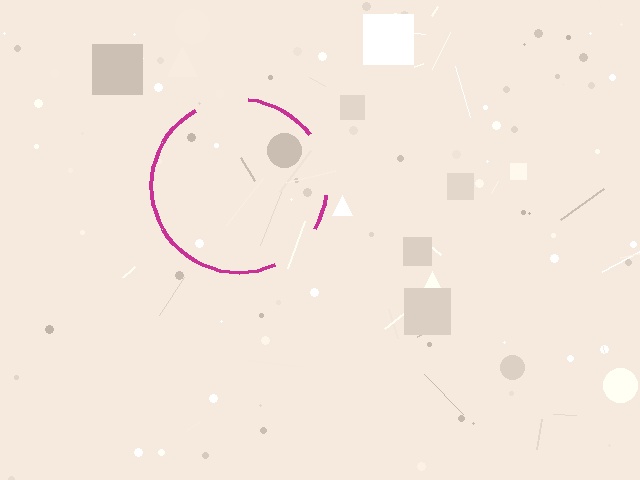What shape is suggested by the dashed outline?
The dashed outline suggests a circle.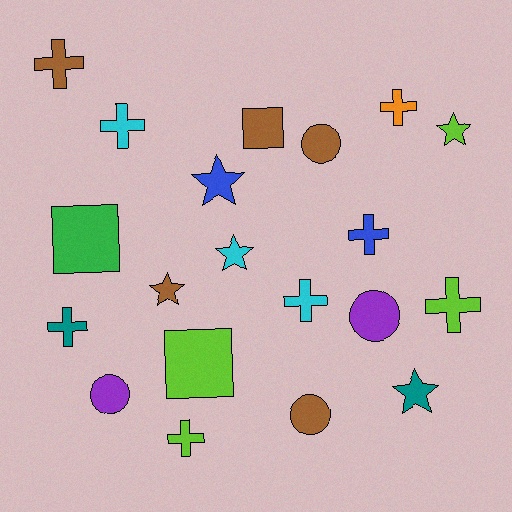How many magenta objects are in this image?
There are no magenta objects.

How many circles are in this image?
There are 4 circles.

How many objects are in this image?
There are 20 objects.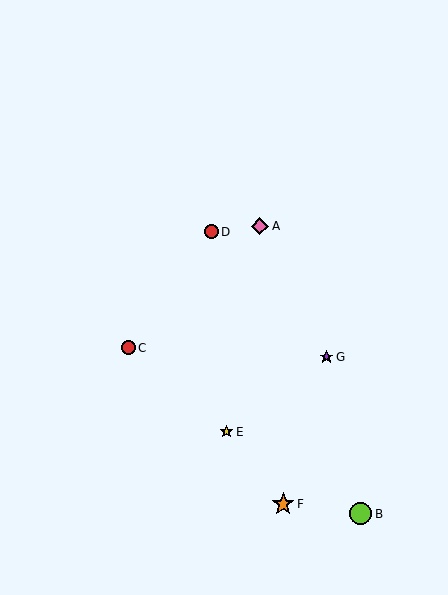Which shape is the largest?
The orange star (labeled F) is the largest.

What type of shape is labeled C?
Shape C is a red circle.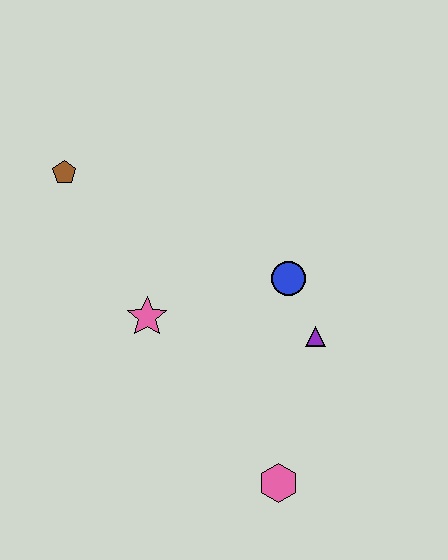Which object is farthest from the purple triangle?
The brown pentagon is farthest from the purple triangle.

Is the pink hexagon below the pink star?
Yes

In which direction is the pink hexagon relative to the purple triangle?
The pink hexagon is below the purple triangle.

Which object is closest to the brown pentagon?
The pink star is closest to the brown pentagon.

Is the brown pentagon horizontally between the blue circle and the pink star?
No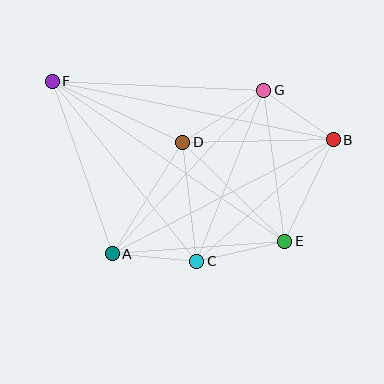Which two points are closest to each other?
Points A and C are closest to each other.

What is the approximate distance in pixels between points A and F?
The distance between A and F is approximately 183 pixels.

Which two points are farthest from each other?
Points B and F are farthest from each other.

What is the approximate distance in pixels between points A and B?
The distance between A and B is approximately 249 pixels.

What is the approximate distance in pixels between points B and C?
The distance between B and C is approximately 183 pixels.